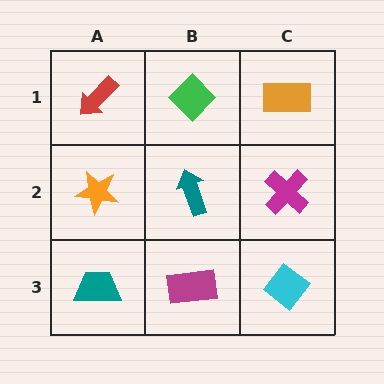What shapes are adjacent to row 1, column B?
A teal arrow (row 2, column B), a red arrow (row 1, column A), an orange rectangle (row 1, column C).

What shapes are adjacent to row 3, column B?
A teal arrow (row 2, column B), a teal trapezoid (row 3, column A), a cyan diamond (row 3, column C).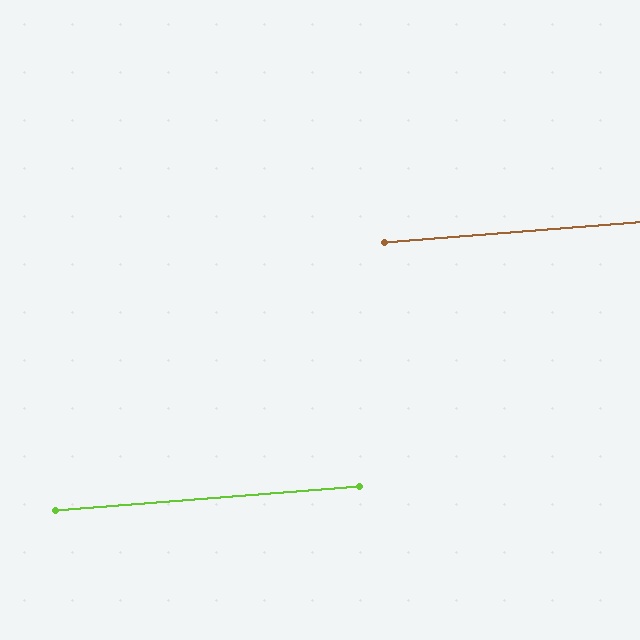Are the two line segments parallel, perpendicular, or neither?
Parallel — their directions differ by only 0.0°.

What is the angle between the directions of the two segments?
Approximately 0 degrees.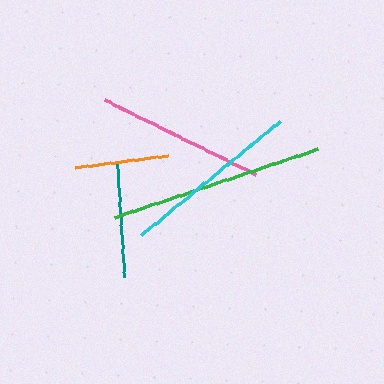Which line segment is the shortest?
The orange line is the shortest at approximately 93 pixels.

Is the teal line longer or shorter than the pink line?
The pink line is longer than the teal line.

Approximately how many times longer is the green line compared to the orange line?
The green line is approximately 2.3 times the length of the orange line.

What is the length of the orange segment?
The orange segment is approximately 93 pixels long.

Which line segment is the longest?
The green line is the longest at approximately 214 pixels.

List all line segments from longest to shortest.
From longest to shortest: green, cyan, pink, teal, orange.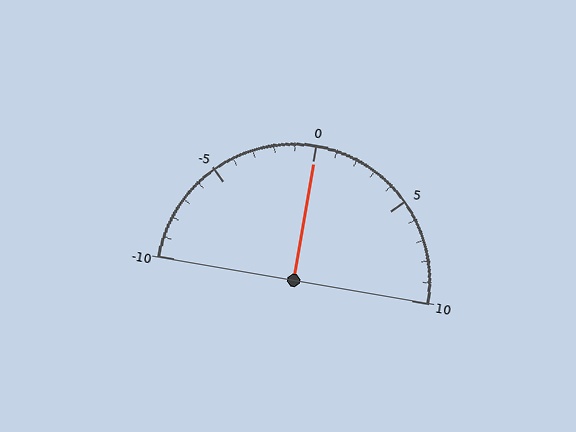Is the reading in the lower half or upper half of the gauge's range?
The reading is in the upper half of the range (-10 to 10).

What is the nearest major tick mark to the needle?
The nearest major tick mark is 0.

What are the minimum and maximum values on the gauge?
The gauge ranges from -10 to 10.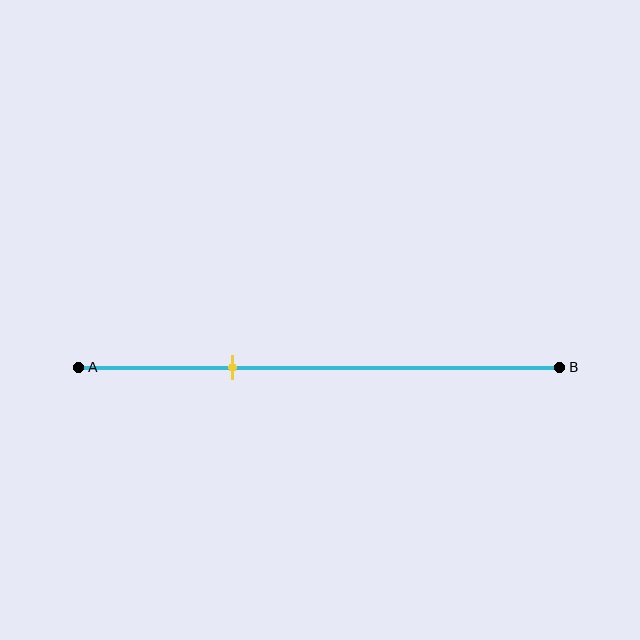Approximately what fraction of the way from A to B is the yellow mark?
The yellow mark is approximately 30% of the way from A to B.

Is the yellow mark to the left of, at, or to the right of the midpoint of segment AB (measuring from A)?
The yellow mark is to the left of the midpoint of segment AB.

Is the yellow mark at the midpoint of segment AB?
No, the mark is at about 30% from A, not at the 50% midpoint.